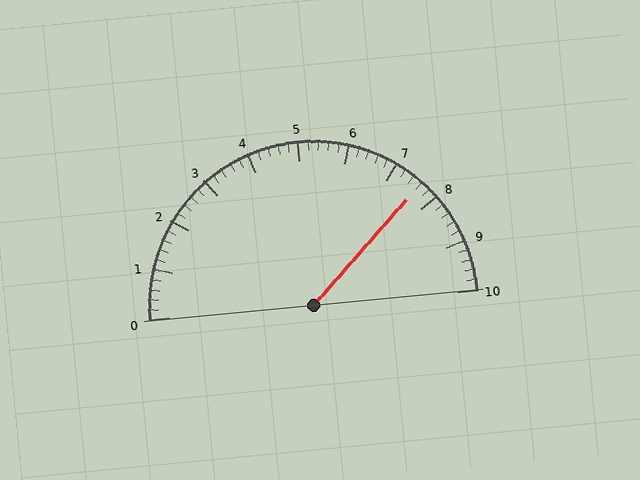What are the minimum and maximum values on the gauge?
The gauge ranges from 0 to 10.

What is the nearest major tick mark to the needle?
The nearest major tick mark is 8.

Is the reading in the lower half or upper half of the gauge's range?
The reading is in the upper half of the range (0 to 10).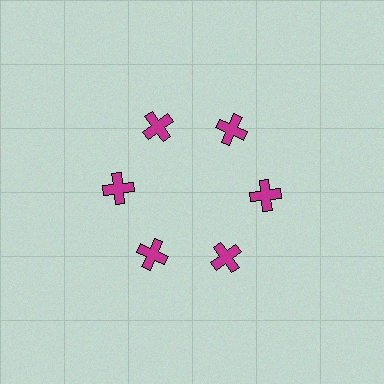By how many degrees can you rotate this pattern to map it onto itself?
The pattern maps onto itself every 60 degrees of rotation.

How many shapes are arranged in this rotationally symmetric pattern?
There are 6 shapes, arranged in 6 groups of 1.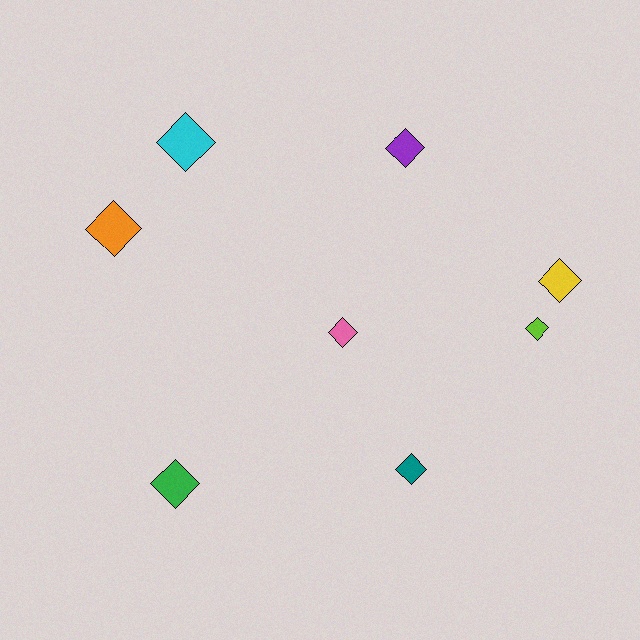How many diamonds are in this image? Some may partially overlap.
There are 8 diamonds.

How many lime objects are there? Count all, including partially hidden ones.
There is 1 lime object.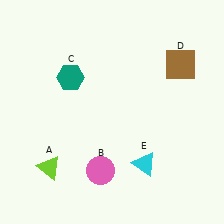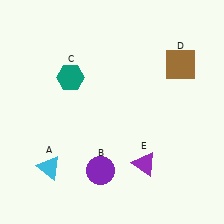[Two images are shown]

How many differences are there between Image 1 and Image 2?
There are 3 differences between the two images.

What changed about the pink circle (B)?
In Image 1, B is pink. In Image 2, it changed to purple.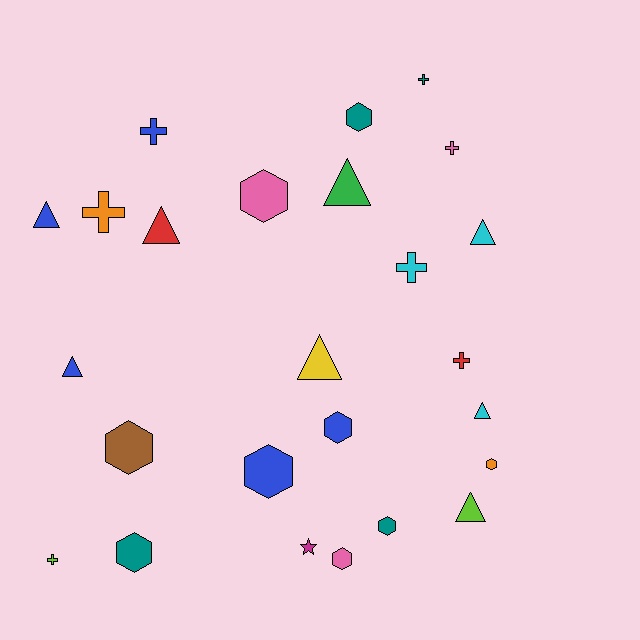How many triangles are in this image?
There are 8 triangles.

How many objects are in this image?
There are 25 objects.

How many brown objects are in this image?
There is 1 brown object.